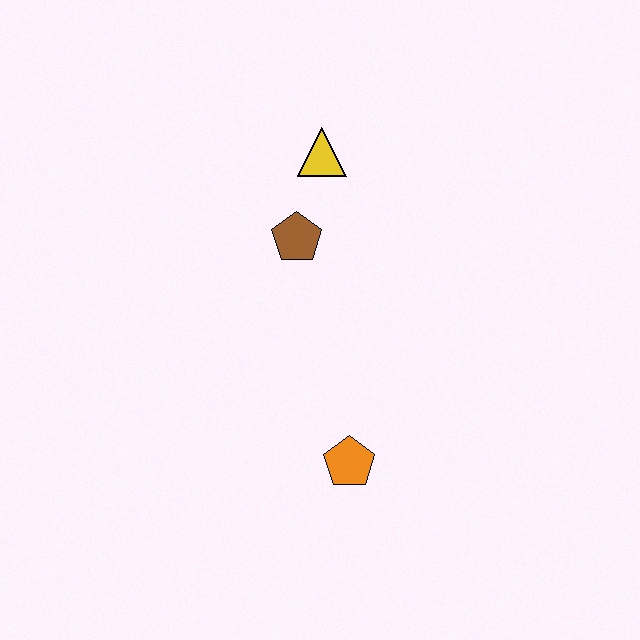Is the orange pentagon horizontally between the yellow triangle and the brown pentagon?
No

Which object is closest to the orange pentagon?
The brown pentagon is closest to the orange pentagon.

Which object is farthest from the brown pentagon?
The orange pentagon is farthest from the brown pentagon.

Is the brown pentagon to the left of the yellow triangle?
Yes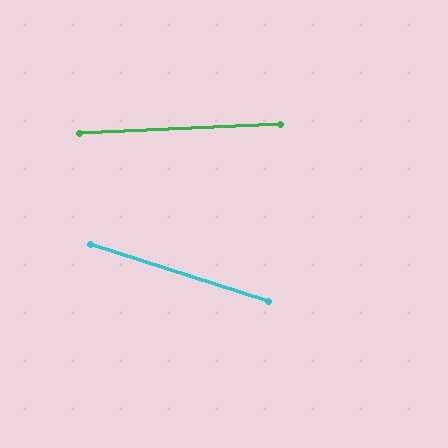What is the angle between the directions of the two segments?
Approximately 20 degrees.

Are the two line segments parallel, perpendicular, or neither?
Neither parallel nor perpendicular — they differ by about 20°.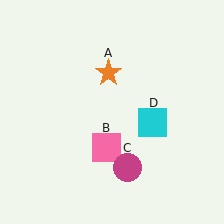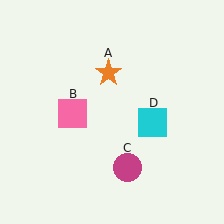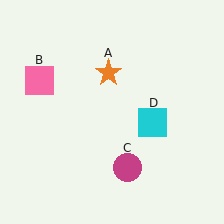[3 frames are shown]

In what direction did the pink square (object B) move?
The pink square (object B) moved up and to the left.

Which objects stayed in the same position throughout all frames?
Orange star (object A) and magenta circle (object C) and cyan square (object D) remained stationary.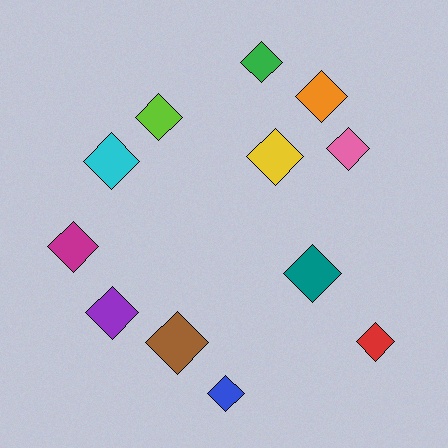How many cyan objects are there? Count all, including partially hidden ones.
There is 1 cyan object.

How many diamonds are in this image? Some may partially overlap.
There are 12 diamonds.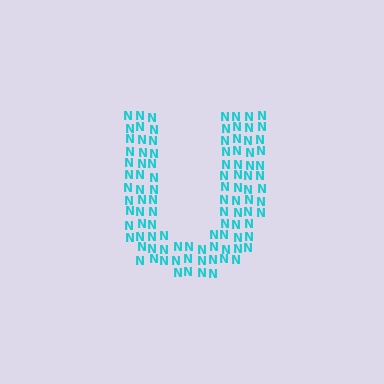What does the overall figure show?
The overall figure shows the letter U.